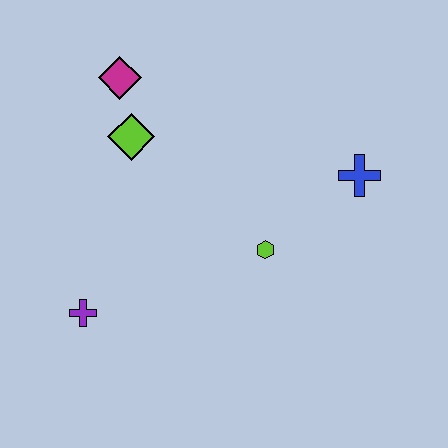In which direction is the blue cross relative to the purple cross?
The blue cross is to the right of the purple cross.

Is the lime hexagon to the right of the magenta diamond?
Yes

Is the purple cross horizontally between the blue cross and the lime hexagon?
No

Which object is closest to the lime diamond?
The magenta diamond is closest to the lime diamond.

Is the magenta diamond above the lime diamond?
Yes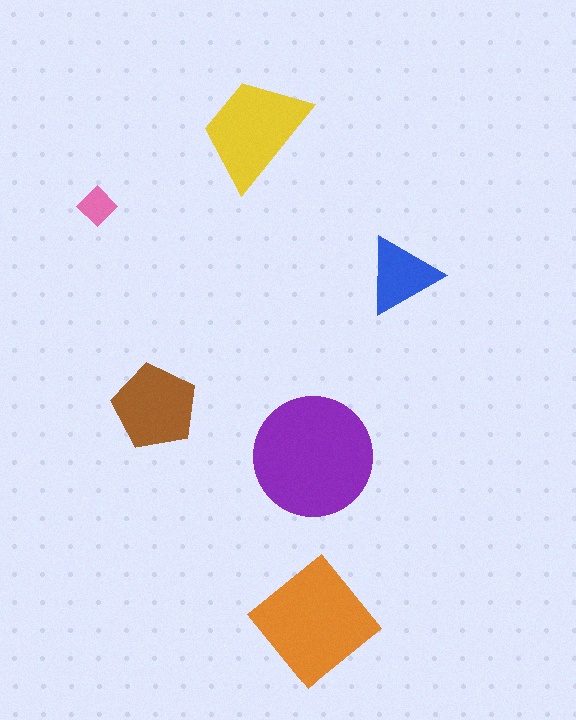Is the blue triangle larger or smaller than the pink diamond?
Larger.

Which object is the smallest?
The pink diamond.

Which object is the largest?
The purple circle.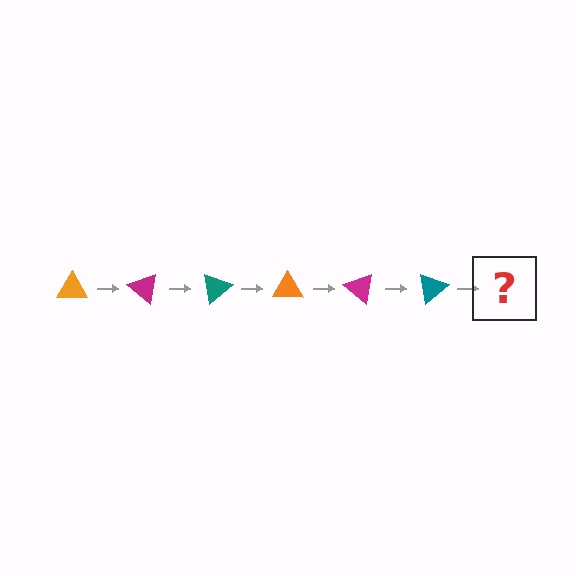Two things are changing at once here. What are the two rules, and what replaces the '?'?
The two rules are that it rotates 40 degrees each step and the color cycles through orange, magenta, and teal. The '?' should be an orange triangle, rotated 240 degrees from the start.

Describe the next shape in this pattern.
It should be an orange triangle, rotated 240 degrees from the start.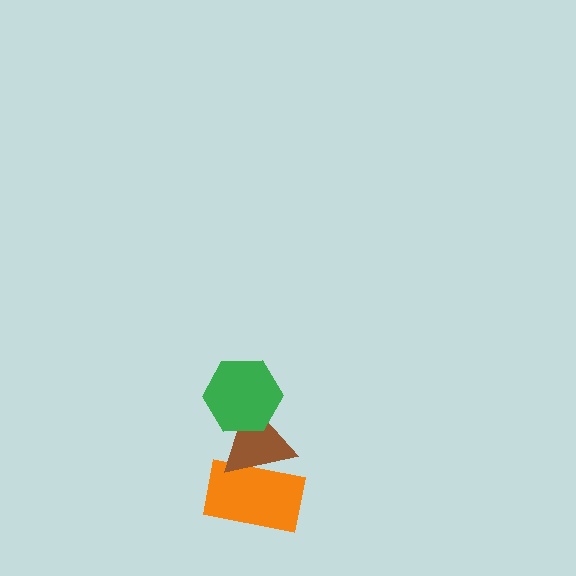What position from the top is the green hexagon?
The green hexagon is 1st from the top.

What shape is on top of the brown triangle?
The green hexagon is on top of the brown triangle.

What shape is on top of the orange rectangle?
The brown triangle is on top of the orange rectangle.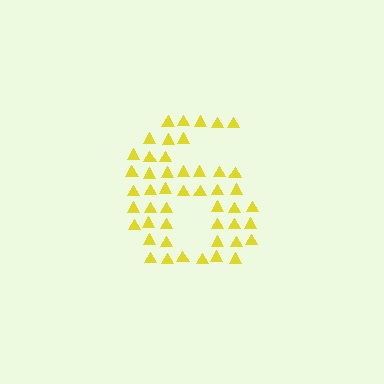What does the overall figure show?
The overall figure shows the digit 6.